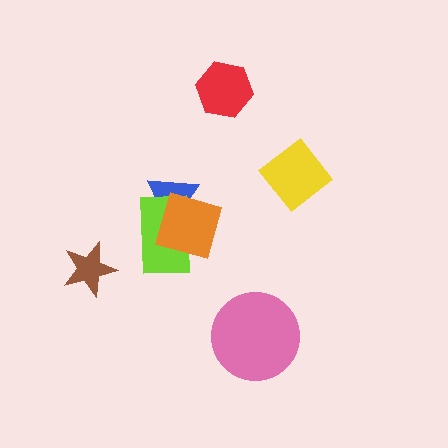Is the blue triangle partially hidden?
Yes, it is partially covered by another shape.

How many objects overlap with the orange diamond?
2 objects overlap with the orange diamond.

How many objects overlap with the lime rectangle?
2 objects overlap with the lime rectangle.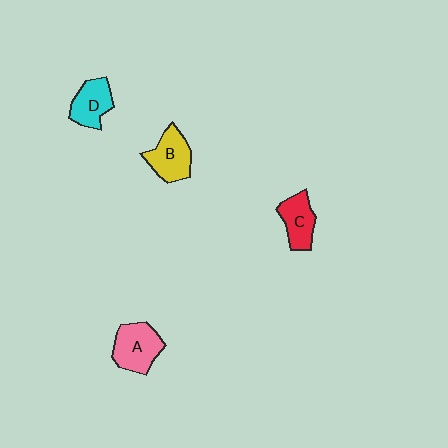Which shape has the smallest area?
Shape C (red).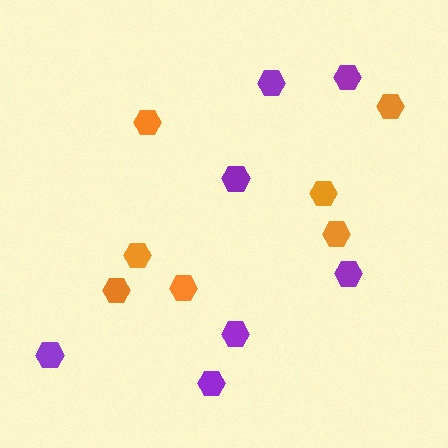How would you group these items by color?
There are 2 groups: one group of purple hexagons (7) and one group of orange hexagons (7).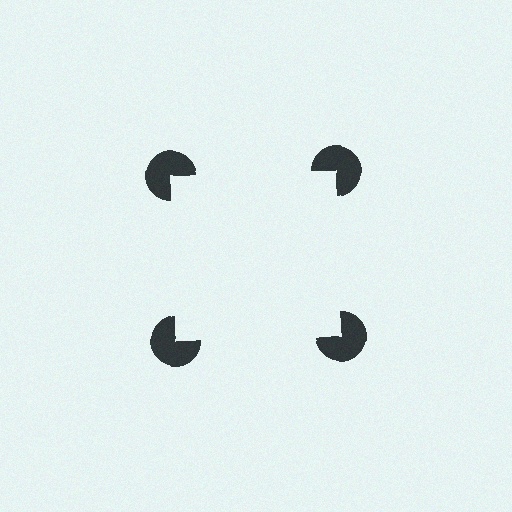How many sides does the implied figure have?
4 sides.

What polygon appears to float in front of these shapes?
An illusory square — its edges are inferred from the aligned wedge cuts in the pac-man discs, not physically drawn.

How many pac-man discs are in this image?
There are 4 — one at each vertex of the illusory square.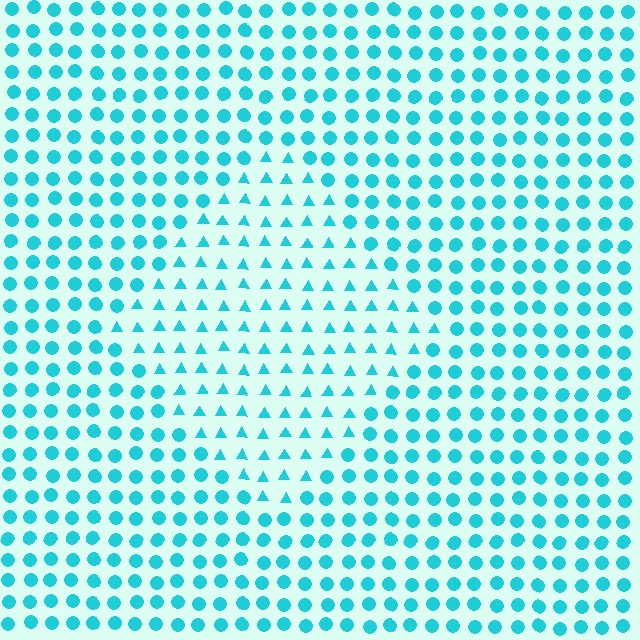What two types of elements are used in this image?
The image uses triangles inside the diamond region and circles outside it.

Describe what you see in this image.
The image is filled with small cyan elements arranged in a uniform grid. A diamond-shaped region contains triangles, while the surrounding area contains circles. The boundary is defined purely by the change in element shape.